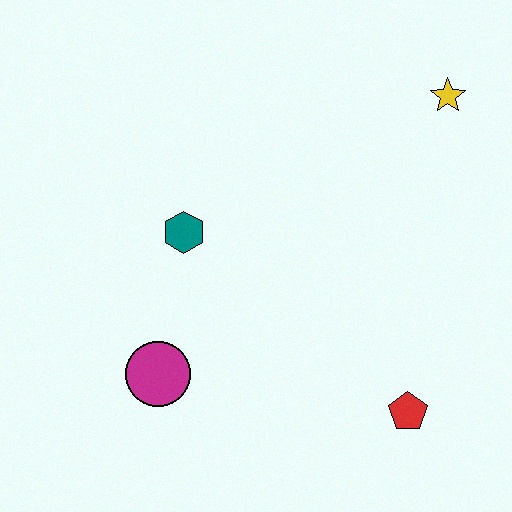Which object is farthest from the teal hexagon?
The yellow star is farthest from the teal hexagon.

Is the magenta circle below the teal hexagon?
Yes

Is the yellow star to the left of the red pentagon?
No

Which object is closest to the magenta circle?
The teal hexagon is closest to the magenta circle.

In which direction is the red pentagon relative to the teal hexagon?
The red pentagon is to the right of the teal hexagon.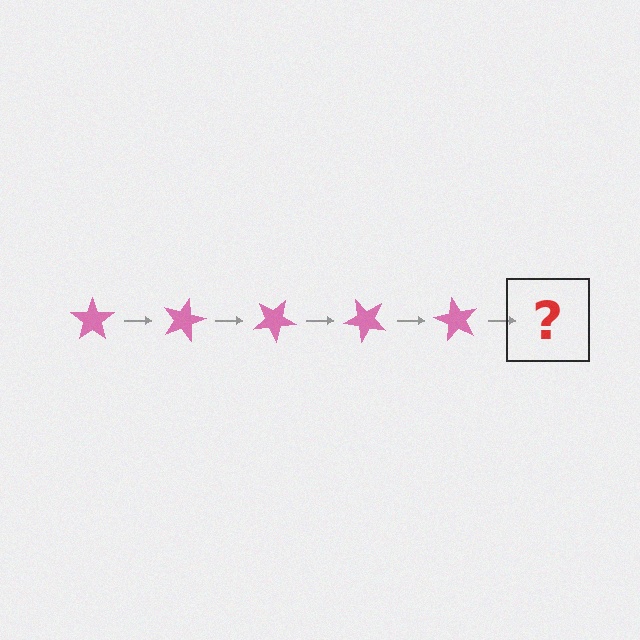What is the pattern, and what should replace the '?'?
The pattern is that the star rotates 15 degrees each step. The '?' should be a pink star rotated 75 degrees.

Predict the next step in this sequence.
The next step is a pink star rotated 75 degrees.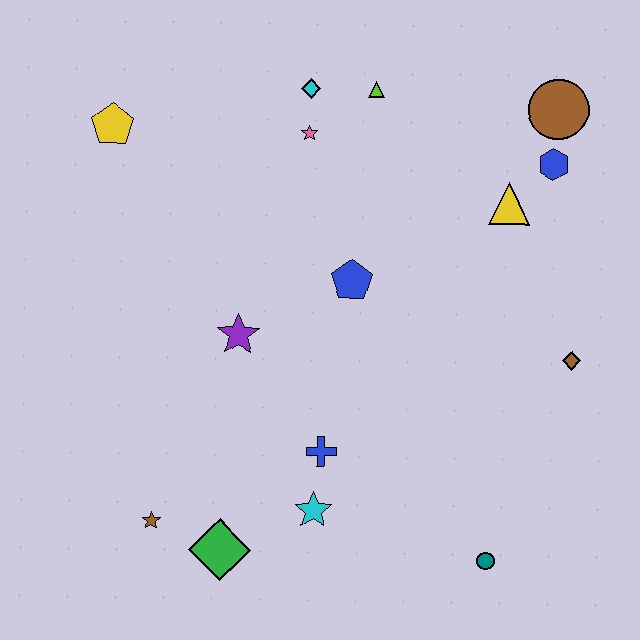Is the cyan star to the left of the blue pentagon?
Yes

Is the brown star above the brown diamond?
No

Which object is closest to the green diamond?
The brown star is closest to the green diamond.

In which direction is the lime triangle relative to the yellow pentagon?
The lime triangle is to the right of the yellow pentagon.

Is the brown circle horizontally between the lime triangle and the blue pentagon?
No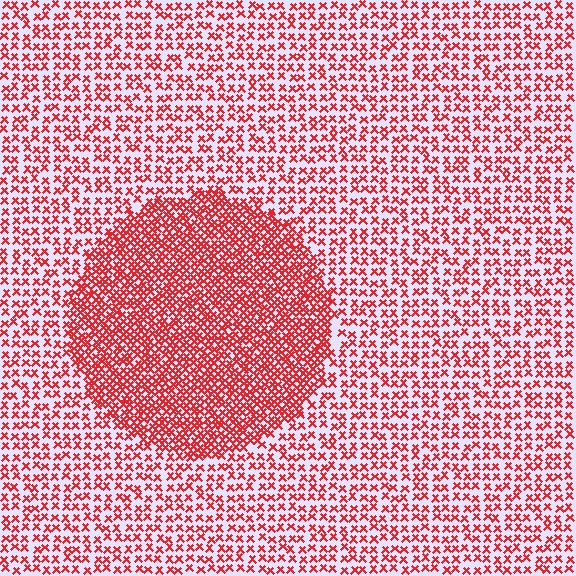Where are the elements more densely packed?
The elements are more densely packed inside the circle boundary.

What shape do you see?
I see a circle.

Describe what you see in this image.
The image contains small red elements arranged at two different densities. A circle-shaped region is visible where the elements are more densely packed than the surrounding area.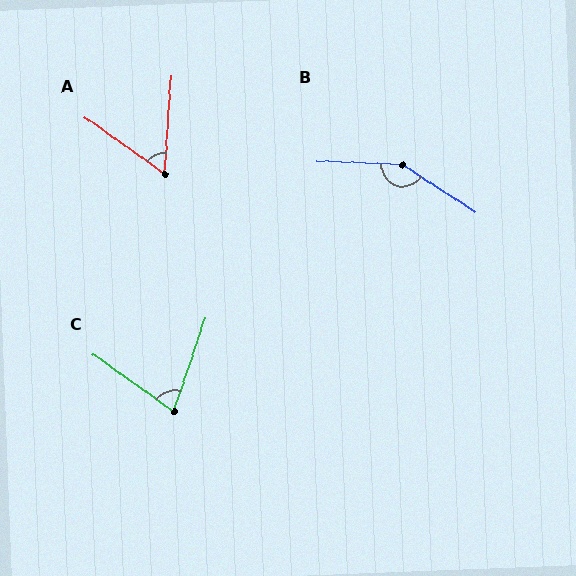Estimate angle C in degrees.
Approximately 74 degrees.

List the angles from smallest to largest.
A (58°), C (74°), B (149°).